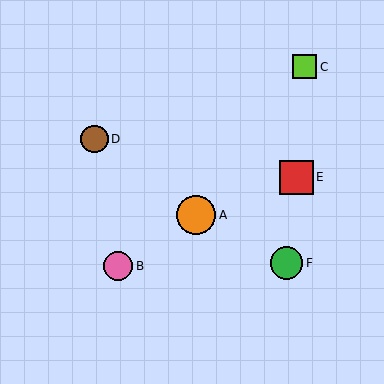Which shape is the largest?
The orange circle (labeled A) is the largest.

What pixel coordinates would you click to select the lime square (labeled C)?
Click at (305, 67) to select the lime square C.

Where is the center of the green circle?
The center of the green circle is at (287, 263).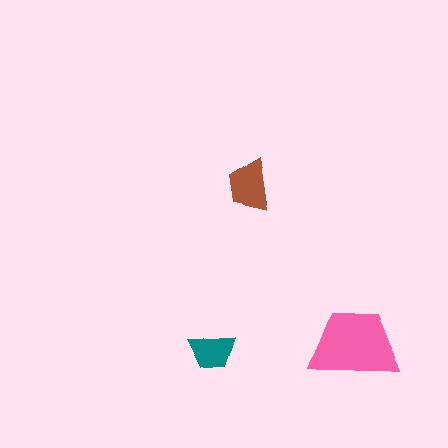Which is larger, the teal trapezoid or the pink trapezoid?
The pink one.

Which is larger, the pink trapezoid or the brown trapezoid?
The pink one.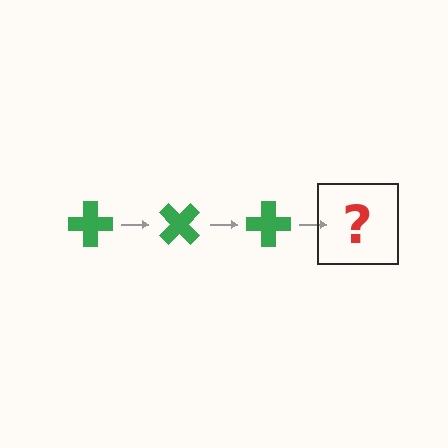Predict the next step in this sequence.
The next step is a green cross rotated 135 degrees.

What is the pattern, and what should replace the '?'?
The pattern is that the cross rotates 45 degrees each step. The '?' should be a green cross rotated 135 degrees.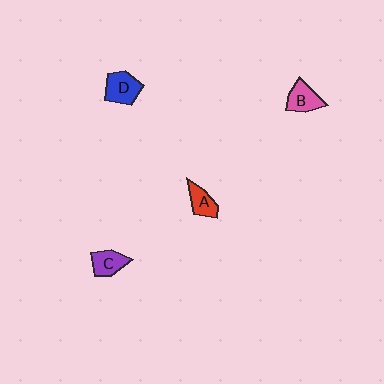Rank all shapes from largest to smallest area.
From largest to smallest: D (blue), B (pink), C (purple), A (red).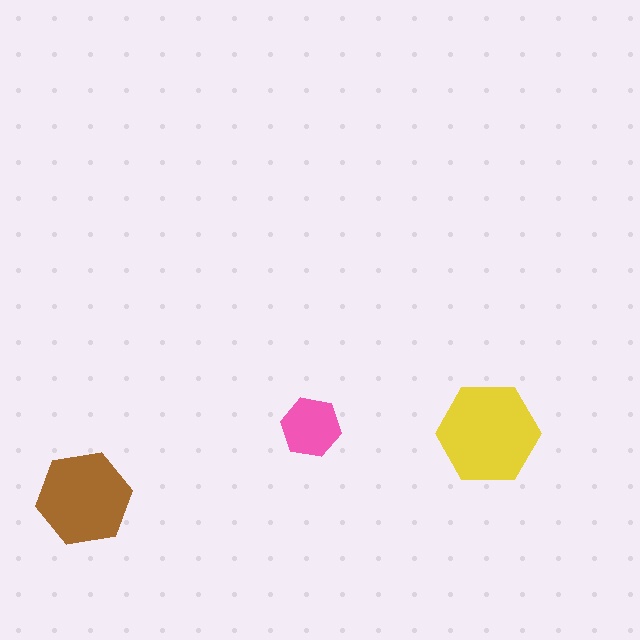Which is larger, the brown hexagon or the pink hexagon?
The brown one.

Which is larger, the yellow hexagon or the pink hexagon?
The yellow one.